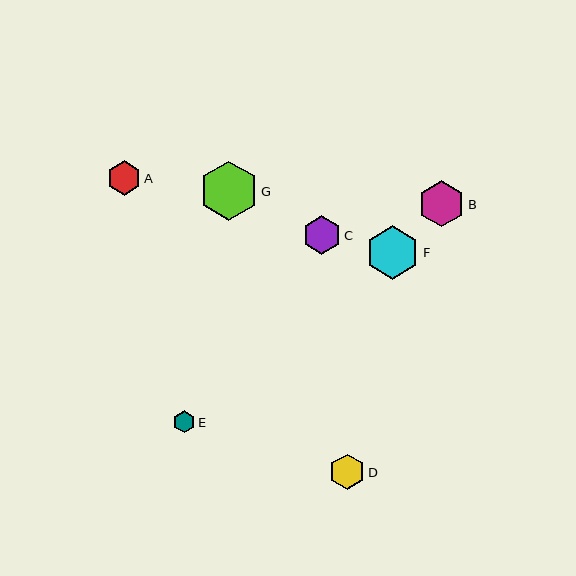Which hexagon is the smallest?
Hexagon E is the smallest with a size of approximately 21 pixels.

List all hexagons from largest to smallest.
From largest to smallest: G, F, B, C, D, A, E.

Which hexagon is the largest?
Hexagon G is the largest with a size of approximately 59 pixels.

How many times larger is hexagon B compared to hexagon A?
Hexagon B is approximately 1.3 times the size of hexagon A.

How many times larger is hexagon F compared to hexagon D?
Hexagon F is approximately 1.5 times the size of hexagon D.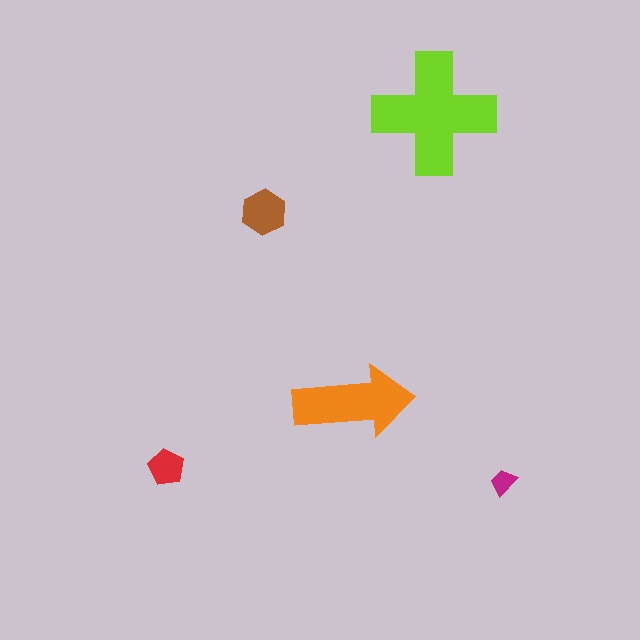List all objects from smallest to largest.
The magenta trapezoid, the red pentagon, the brown hexagon, the orange arrow, the lime cross.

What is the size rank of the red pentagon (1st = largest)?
4th.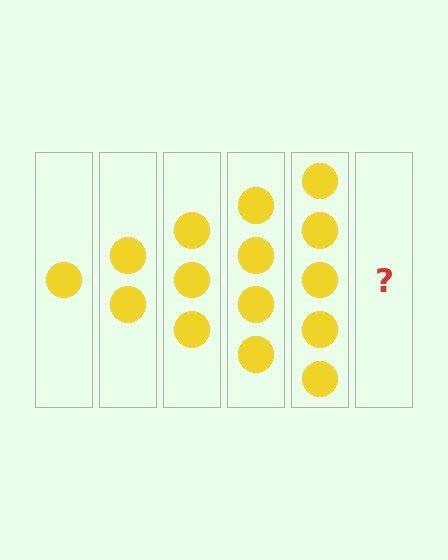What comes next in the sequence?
The next element should be 6 circles.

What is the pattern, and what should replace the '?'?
The pattern is that each step adds one more circle. The '?' should be 6 circles.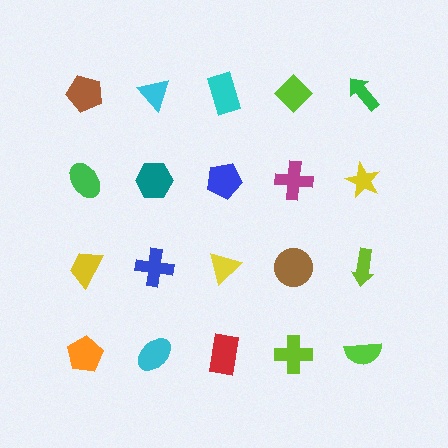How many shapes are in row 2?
5 shapes.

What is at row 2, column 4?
A magenta cross.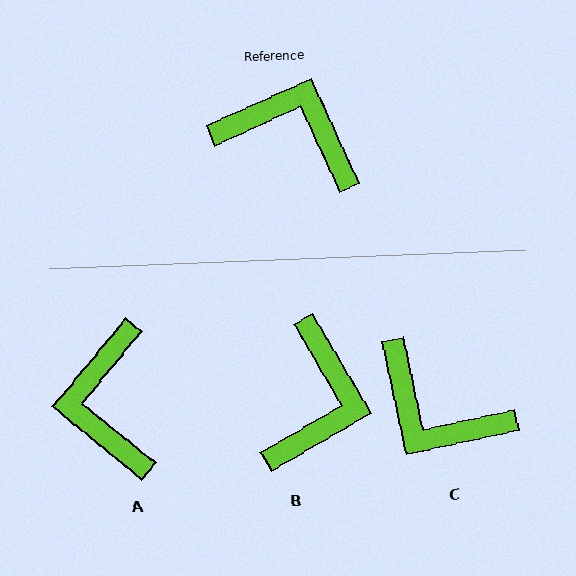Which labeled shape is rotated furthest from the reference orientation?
C, about 168 degrees away.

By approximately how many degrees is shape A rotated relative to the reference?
Approximately 116 degrees counter-clockwise.